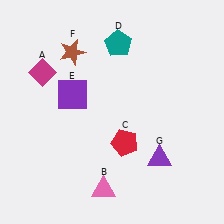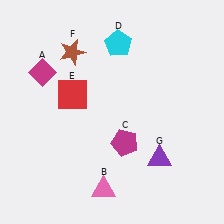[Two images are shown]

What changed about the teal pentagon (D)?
In Image 1, D is teal. In Image 2, it changed to cyan.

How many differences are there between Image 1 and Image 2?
There are 3 differences between the two images.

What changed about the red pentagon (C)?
In Image 1, C is red. In Image 2, it changed to magenta.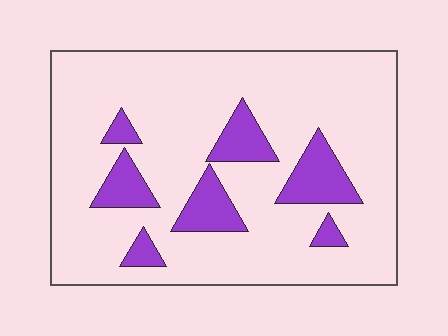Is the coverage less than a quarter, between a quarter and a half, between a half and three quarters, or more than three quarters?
Less than a quarter.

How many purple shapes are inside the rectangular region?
7.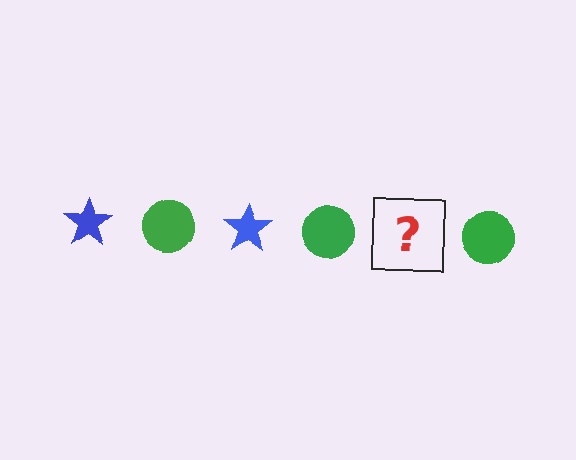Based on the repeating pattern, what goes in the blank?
The blank should be a blue star.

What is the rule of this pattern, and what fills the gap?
The rule is that the pattern alternates between blue star and green circle. The gap should be filled with a blue star.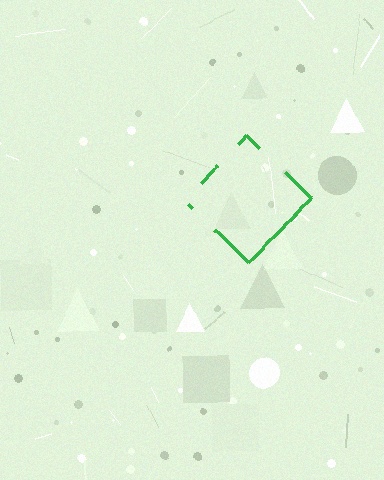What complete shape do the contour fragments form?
The contour fragments form a diamond.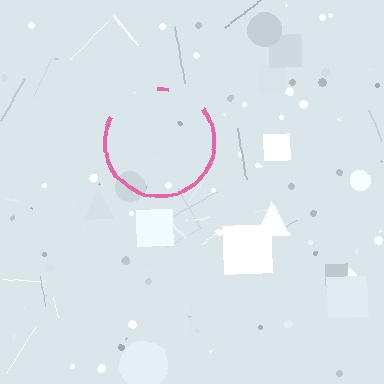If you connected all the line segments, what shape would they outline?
They would outline a circle.